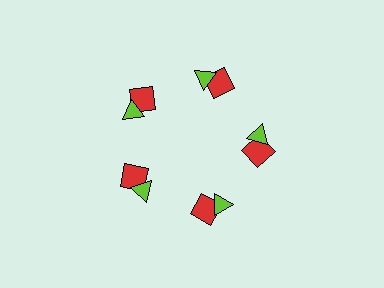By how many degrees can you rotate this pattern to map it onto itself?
The pattern maps onto itself every 72 degrees of rotation.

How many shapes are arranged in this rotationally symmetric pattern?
There are 10 shapes, arranged in 5 groups of 2.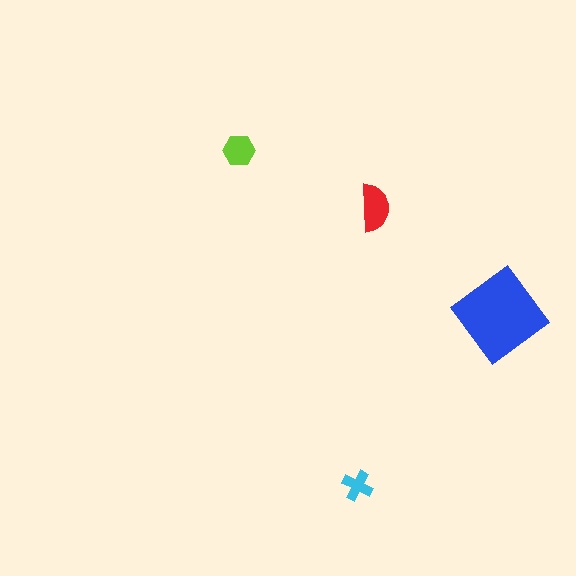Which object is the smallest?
The cyan cross.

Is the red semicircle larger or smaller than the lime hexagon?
Larger.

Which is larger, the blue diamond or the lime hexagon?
The blue diamond.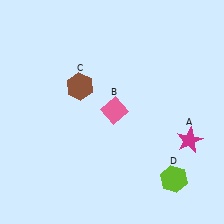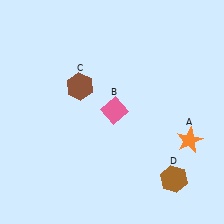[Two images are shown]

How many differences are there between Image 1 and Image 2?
There are 2 differences between the two images.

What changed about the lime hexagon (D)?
In Image 1, D is lime. In Image 2, it changed to brown.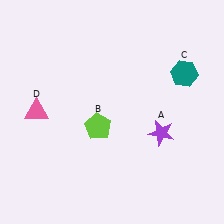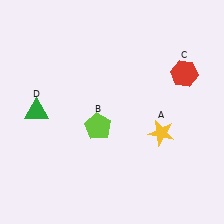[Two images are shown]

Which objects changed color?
A changed from purple to yellow. C changed from teal to red. D changed from pink to green.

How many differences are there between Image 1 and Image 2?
There are 3 differences between the two images.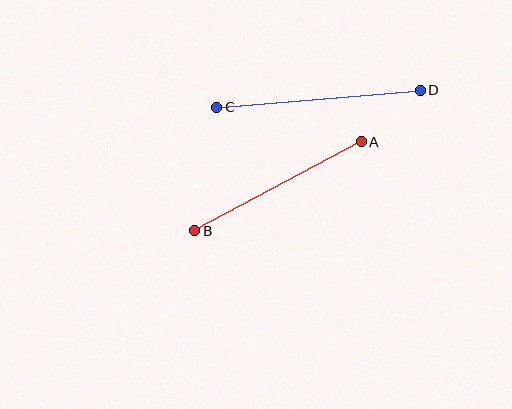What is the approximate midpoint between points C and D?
The midpoint is at approximately (318, 99) pixels.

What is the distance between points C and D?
The distance is approximately 204 pixels.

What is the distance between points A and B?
The distance is approximately 189 pixels.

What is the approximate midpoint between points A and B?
The midpoint is at approximately (278, 186) pixels.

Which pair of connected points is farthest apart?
Points C and D are farthest apart.